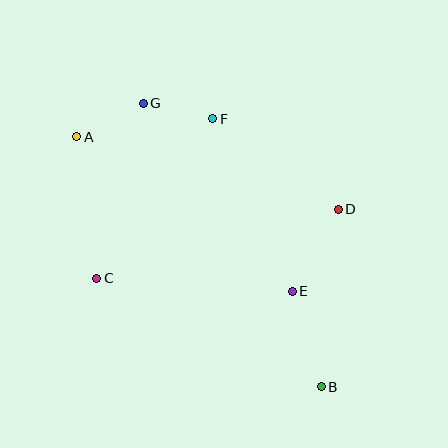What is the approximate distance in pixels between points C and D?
The distance between C and D is approximately 251 pixels.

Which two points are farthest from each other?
Points A and B are farthest from each other.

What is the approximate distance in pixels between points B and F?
The distance between B and F is approximately 289 pixels.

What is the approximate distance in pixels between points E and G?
The distance between E and G is approximately 240 pixels.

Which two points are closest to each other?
Points F and G are closest to each other.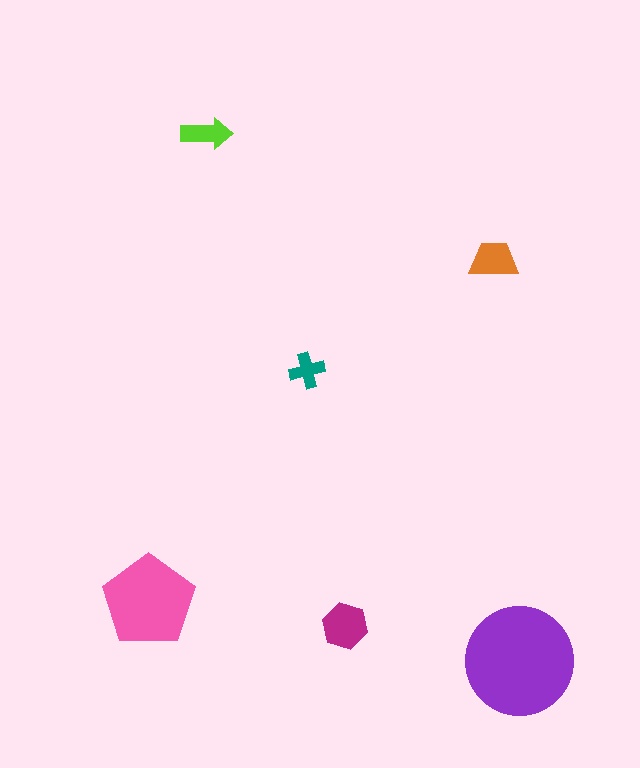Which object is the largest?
The purple circle.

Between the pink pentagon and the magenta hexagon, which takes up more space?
The pink pentagon.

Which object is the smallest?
The teal cross.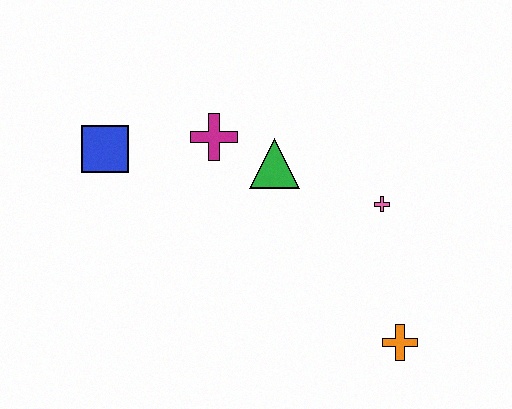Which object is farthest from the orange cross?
The blue square is farthest from the orange cross.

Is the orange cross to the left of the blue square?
No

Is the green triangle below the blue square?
Yes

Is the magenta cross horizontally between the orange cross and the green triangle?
No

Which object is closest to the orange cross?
The pink cross is closest to the orange cross.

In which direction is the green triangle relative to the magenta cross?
The green triangle is to the right of the magenta cross.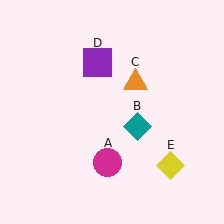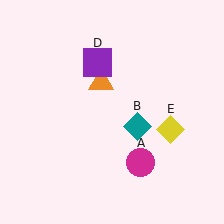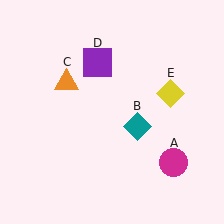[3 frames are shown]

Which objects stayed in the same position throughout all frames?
Teal diamond (object B) and purple square (object D) remained stationary.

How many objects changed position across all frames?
3 objects changed position: magenta circle (object A), orange triangle (object C), yellow diamond (object E).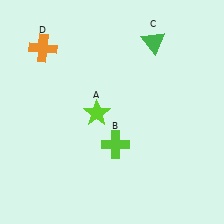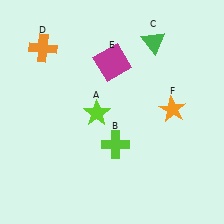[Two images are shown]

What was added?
A magenta square (E), an orange star (F) were added in Image 2.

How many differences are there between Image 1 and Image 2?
There are 2 differences between the two images.